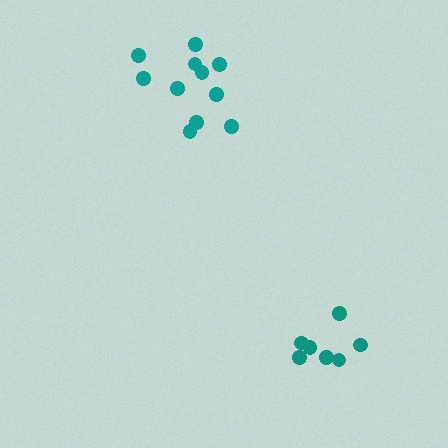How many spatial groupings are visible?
There are 2 spatial groupings.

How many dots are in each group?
Group 1: 11 dots, Group 2: 7 dots (18 total).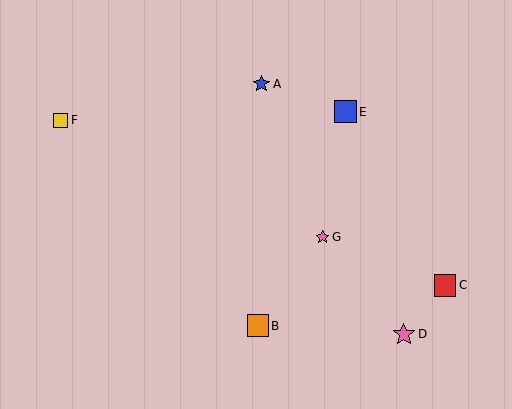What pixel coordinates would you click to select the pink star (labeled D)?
Click at (404, 334) to select the pink star D.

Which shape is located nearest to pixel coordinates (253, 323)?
The orange square (labeled B) at (258, 326) is nearest to that location.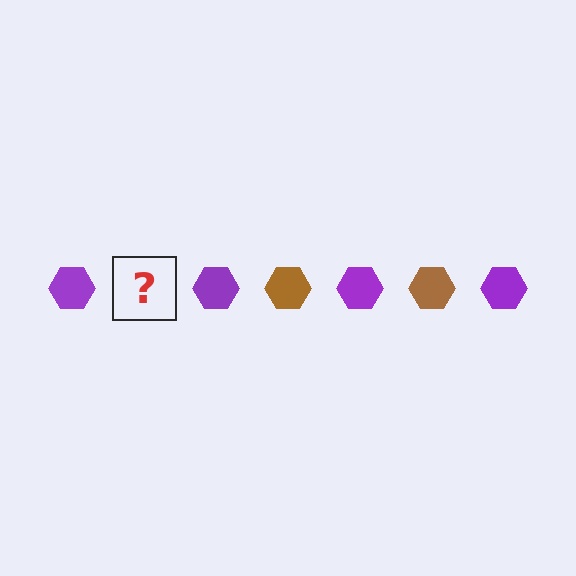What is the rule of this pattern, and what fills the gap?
The rule is that the pattern cycles through purple, brown hexagons. The gap should be filled with a brown hexagon.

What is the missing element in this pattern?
The missing element is a brown hexagon.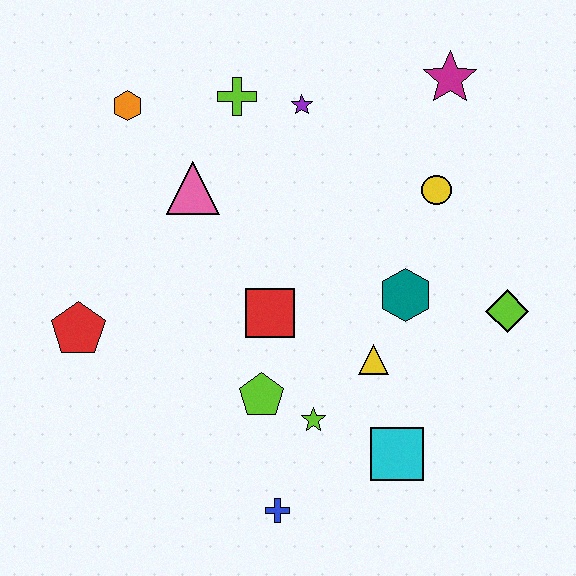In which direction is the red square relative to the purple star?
The red square is below the purple star.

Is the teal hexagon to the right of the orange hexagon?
Yes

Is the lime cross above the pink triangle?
Yes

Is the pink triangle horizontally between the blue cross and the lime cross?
No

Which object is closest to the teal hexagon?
The yellow triangle is closest to the teal hexagon.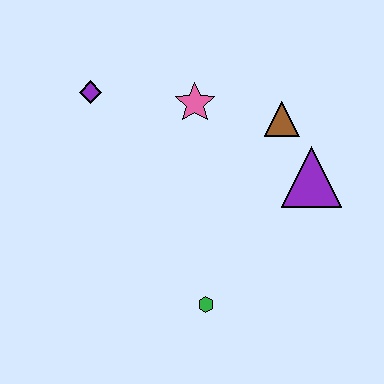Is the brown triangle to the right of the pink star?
Yes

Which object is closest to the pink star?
The brown triangle is closest to the pink star.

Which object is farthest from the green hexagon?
The purple diamond is farthest from the green hexagon.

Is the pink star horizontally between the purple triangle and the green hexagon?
No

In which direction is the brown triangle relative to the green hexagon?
The brown triangle is above the green hexagon.